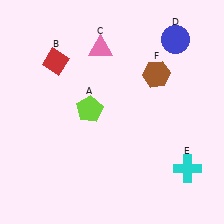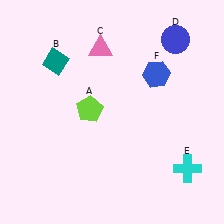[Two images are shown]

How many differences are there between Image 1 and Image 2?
There are 2 differences between the two images.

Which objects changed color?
B changed from red to teal. F changed from brown to blue.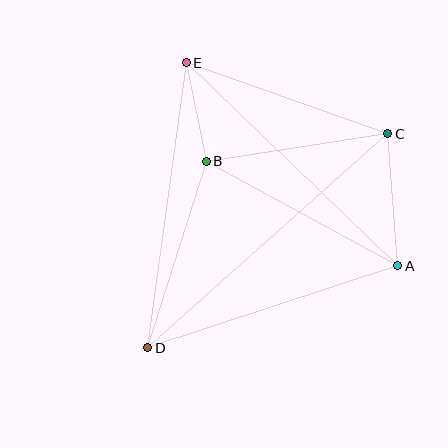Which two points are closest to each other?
Points B and E are closest to each other.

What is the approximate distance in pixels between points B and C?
The distance between B and C is approximately 184 pixels.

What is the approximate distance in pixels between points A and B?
The distance between A and B is approximately 218 pixels.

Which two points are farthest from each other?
Points C and D are farthest from each other.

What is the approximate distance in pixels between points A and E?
The distance between A and E is approximately 293 pixels.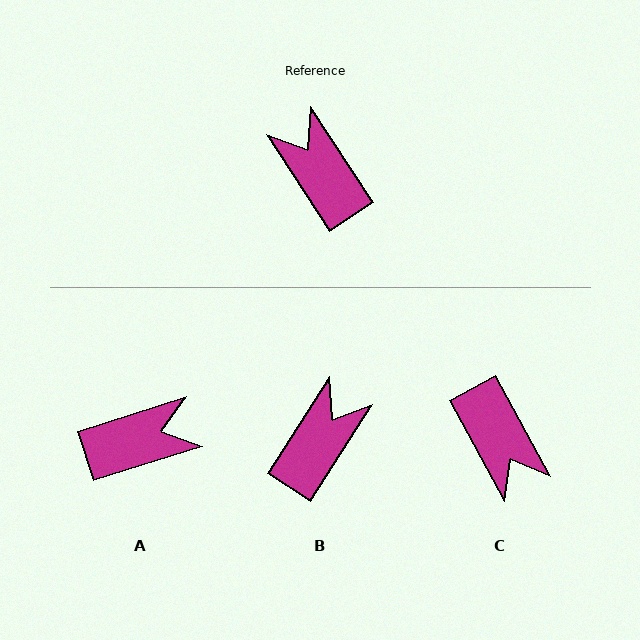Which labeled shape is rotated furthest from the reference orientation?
C, about 175 degrees away.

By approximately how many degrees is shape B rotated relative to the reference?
Approximately 66 degrees clockwise.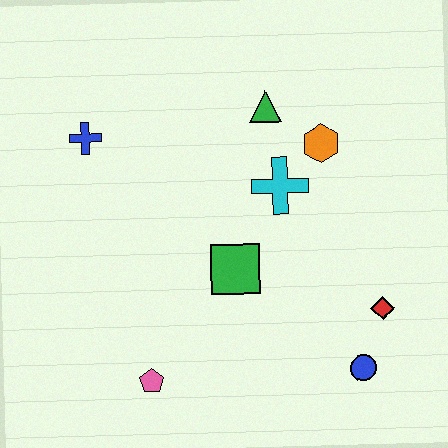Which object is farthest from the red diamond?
The blue cross is farthest from the red diamond.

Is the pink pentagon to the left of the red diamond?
Yes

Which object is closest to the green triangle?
The orange hexagon is closest to the green triangle.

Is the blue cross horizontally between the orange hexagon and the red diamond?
No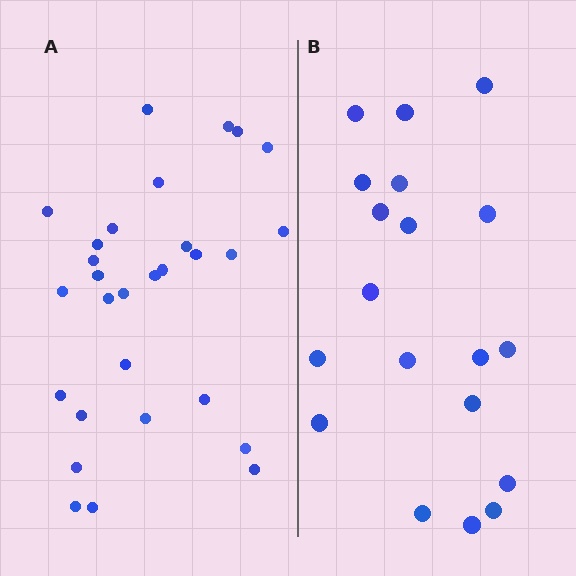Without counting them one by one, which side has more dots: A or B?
Region A (the left region) has more dots.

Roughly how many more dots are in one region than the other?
Region A has roughly 10 or so more dots than region B.